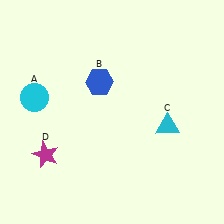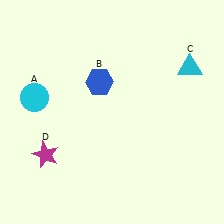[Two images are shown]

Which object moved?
The cyan triangle (C) moved up.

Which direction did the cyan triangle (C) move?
The cyan triangle (C) moved up.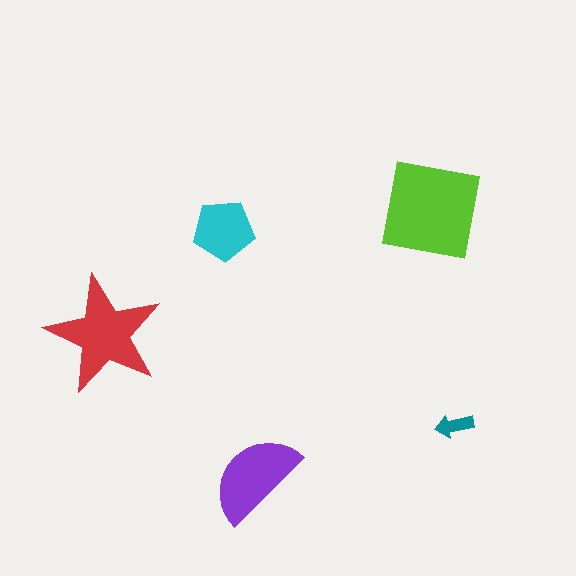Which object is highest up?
The lime square is topmost.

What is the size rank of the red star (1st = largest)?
2nd.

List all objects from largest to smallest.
The lime square, the red star, the purple semicircle, the cyan pentagon, the teal arrow.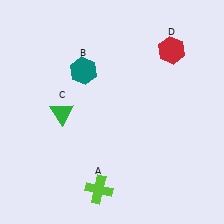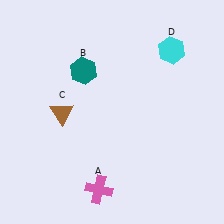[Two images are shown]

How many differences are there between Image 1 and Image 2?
There are 3 differences between the two images.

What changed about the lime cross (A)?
In Image 1, A is lime. In Image 2, it changed to pink.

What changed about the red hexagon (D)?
In Image 1, D is red. In Image 2, it changed to cyan.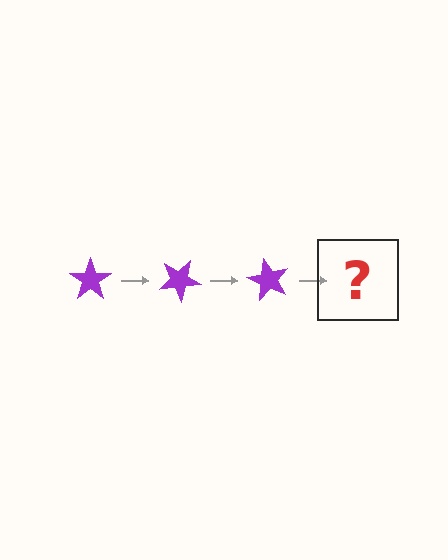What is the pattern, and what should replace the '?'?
The pattern is that the star rotates 30 degrees each step. The '?' should be a purple star rotated 90 degrees.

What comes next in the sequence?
The next element should be a purple star rotated 90 degrees.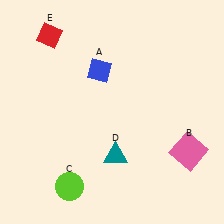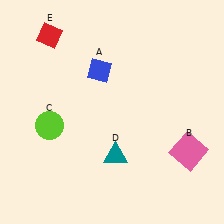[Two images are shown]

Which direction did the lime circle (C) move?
The lime circle (C) moved up.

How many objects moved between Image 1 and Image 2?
1 object moved between the two images.